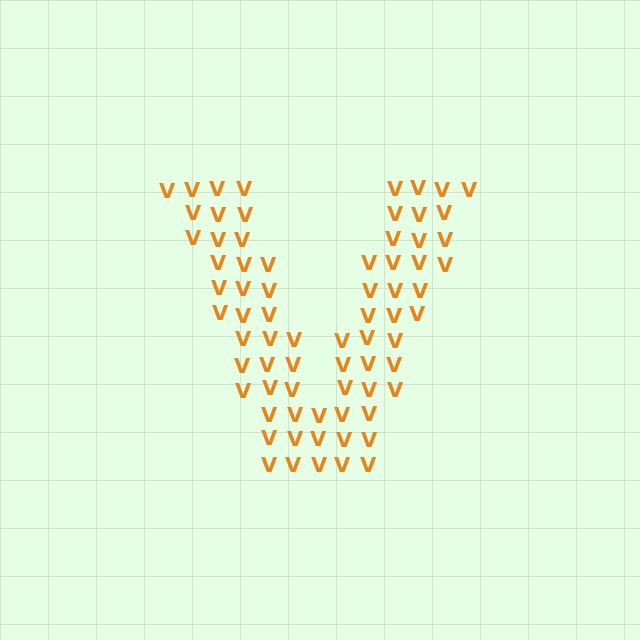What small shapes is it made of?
It is made of small letter V's.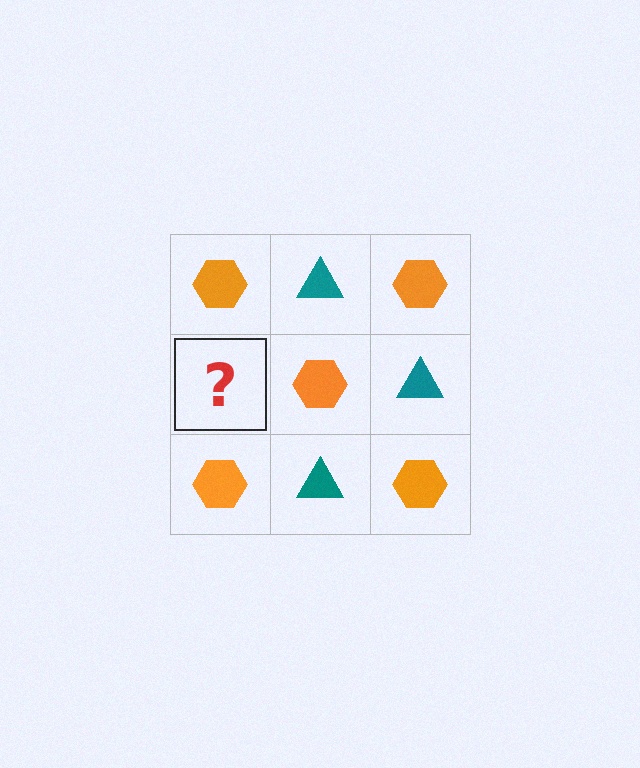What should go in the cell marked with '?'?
The missing cell should contain a teal triangle.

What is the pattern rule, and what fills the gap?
The rule is that it alternates orange hexagon and teal triangle in a checkerboard pattern. The gap should be filled with a teal triangle.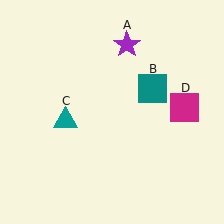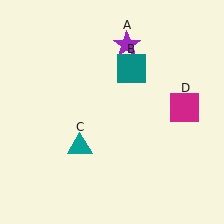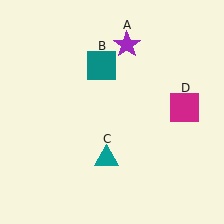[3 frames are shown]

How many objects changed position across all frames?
2 objects changed position: teal square (object B), teal triangle (object C).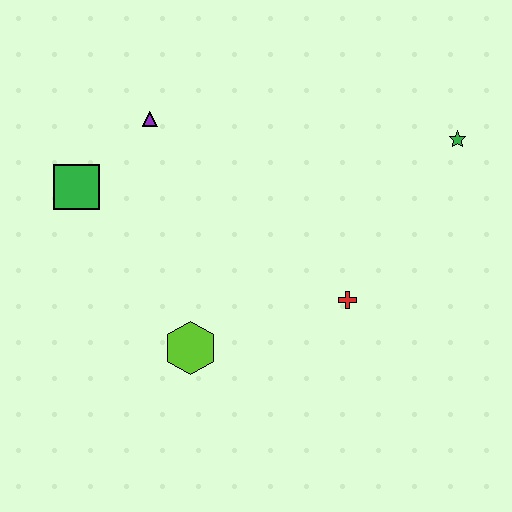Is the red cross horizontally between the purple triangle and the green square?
No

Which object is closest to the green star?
The red cross is closest to the green star.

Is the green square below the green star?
Yes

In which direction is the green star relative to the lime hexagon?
The green star is to the right of the lime hexagon.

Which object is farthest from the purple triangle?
The green star is farthest from the purple triangle.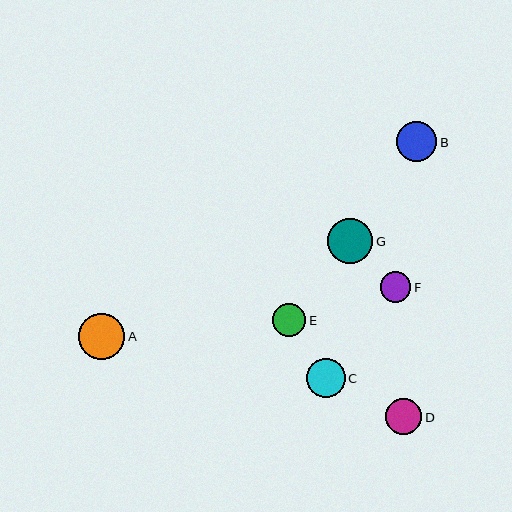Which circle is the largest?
Circle A is the largest with a size of approximately 46 pixels.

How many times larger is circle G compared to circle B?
Circle G is approximately 1.1 times the size of circle B.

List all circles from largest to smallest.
From largest to smallest: A, G, B, C, D, E, F.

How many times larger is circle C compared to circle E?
Circle C is approximately 1.2 times the size of circle E.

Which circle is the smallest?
Circle F is the smallest with a size of approximately 30 pixels.